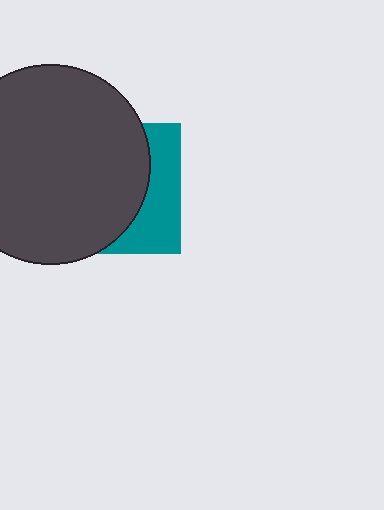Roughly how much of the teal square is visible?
A small part of it is visible (roughly 32%).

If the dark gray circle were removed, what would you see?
You would see the complete teal square.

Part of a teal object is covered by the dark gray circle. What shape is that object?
It is a square.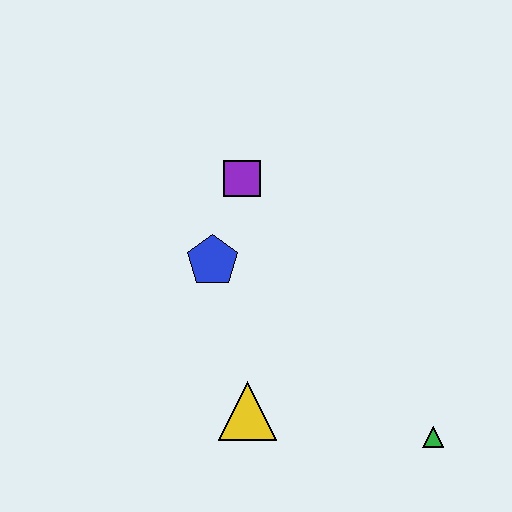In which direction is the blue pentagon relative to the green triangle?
The blue pentagon is to the left of the green triangle.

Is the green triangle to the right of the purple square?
Yes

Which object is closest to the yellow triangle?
The blue pentagon is closest to the yellow triangle.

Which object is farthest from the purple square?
The green triangle is farthest from the purple square.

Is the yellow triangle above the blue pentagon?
No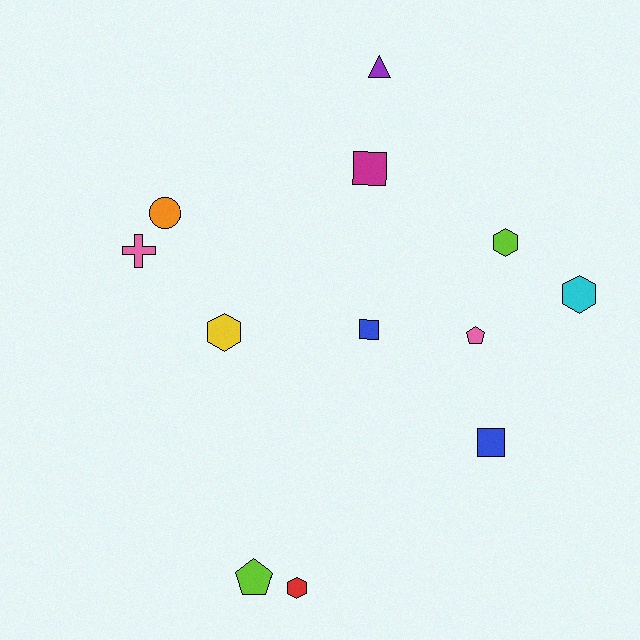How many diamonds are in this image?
There are no diamonds.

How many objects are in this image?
There are 12 objects.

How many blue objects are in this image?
There are 2 blue objects.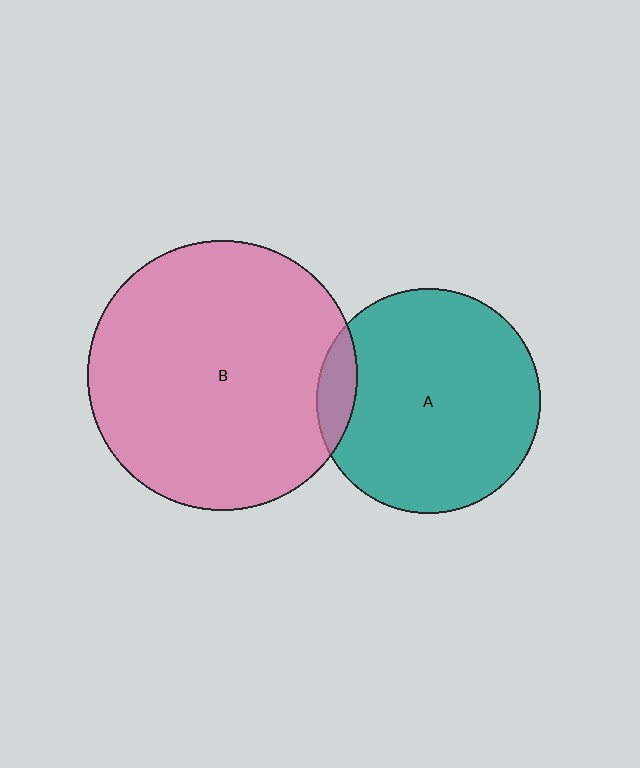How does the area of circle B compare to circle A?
Approximately 1.4 times.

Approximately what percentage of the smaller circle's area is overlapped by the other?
Approximately 10%.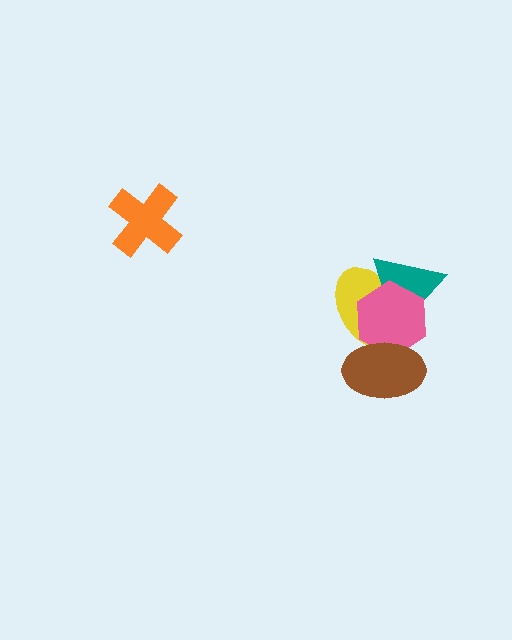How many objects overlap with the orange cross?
0 objects overlap with the orange cross.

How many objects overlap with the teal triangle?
2 objects overlap with the teal triangle.